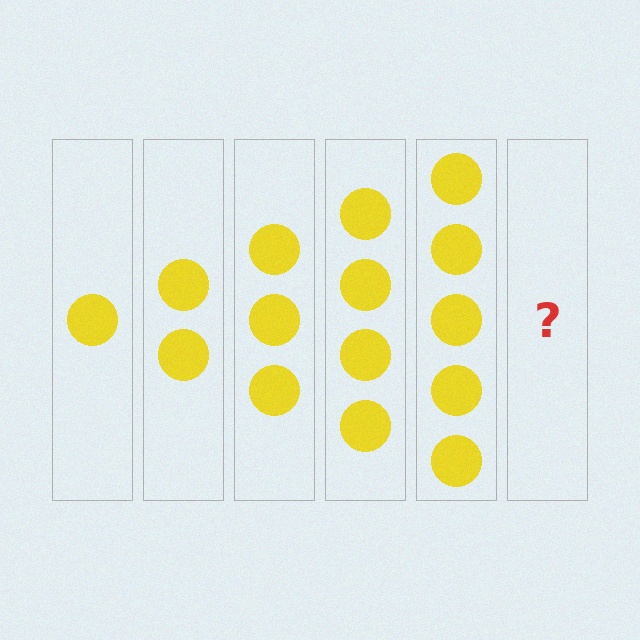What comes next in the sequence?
The next element should be 6 circles.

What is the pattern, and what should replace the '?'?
The pattern is that each step adds one more circle. The '?' should be 6 circles.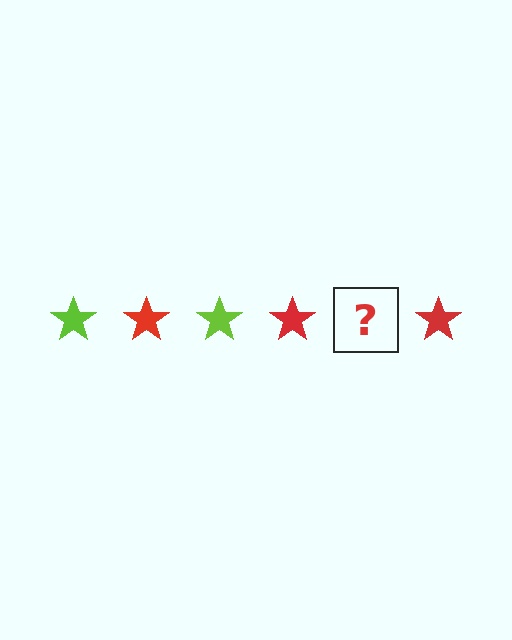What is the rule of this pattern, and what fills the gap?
The rule is that the pattern cycles through lime, red stars. The gap should be filled with a lime star.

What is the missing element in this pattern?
The missing element is a lime star.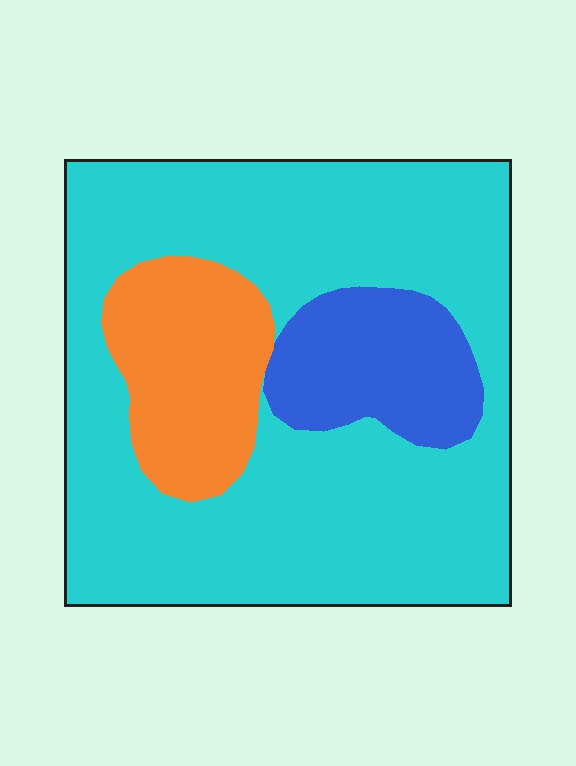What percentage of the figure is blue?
Blue covers roughly 15% of the figure.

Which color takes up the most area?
Cyan, at roughly 70%.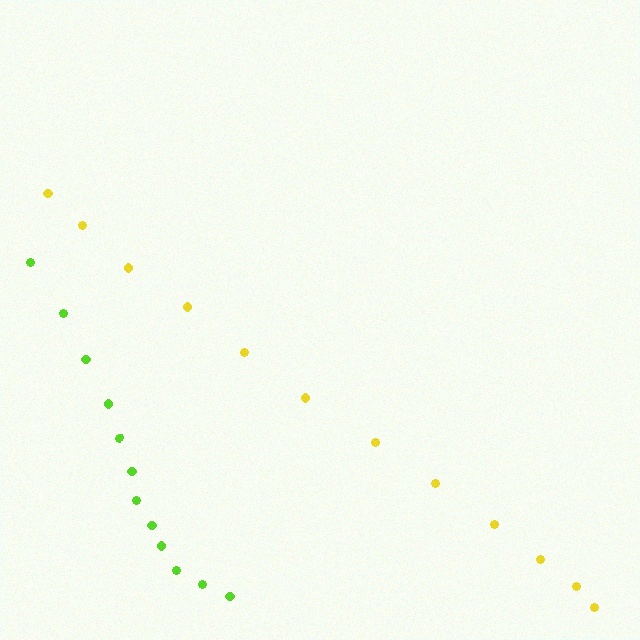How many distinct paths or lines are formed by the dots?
There are 2 distinct paths.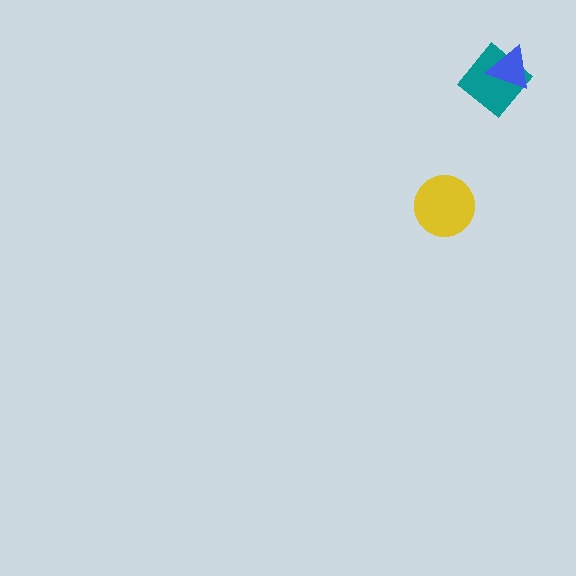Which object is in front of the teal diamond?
The blue triangle is in front of the teal diamond.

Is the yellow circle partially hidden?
No, no other shape covers it.